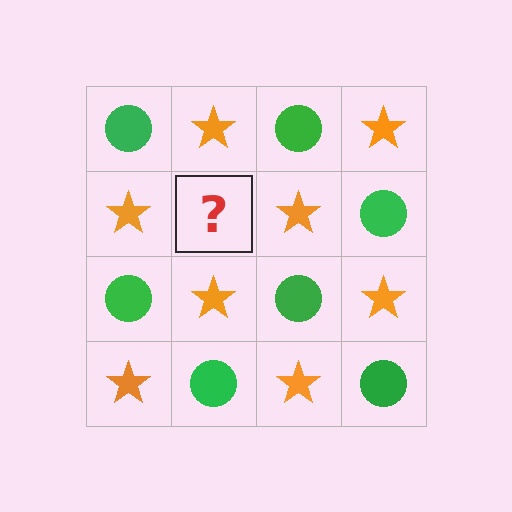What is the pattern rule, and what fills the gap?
The rule is that it alternates green circle and orange star in a checkerboard pattern. The gap should be filled with a green circle.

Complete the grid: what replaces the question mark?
The question mark should be replaced with a green circle.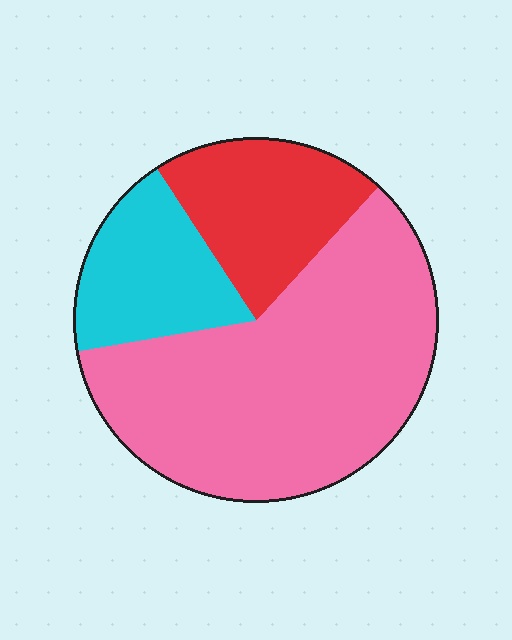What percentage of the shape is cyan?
Cyan takes up about one fifth (1/5) of the shape.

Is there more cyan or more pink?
Pink.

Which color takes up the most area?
Pink, at roughly 60%.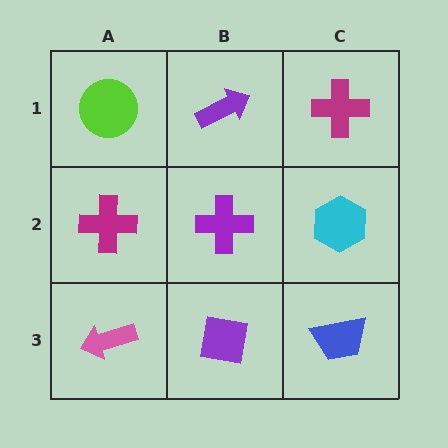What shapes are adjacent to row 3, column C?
A cyan hexagon (row 2, column C), a purple square (row 3, column B).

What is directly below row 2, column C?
A blue trapezoid.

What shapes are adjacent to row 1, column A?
A magenta cross (row 2, column A), a purple arrow (row 1, column B).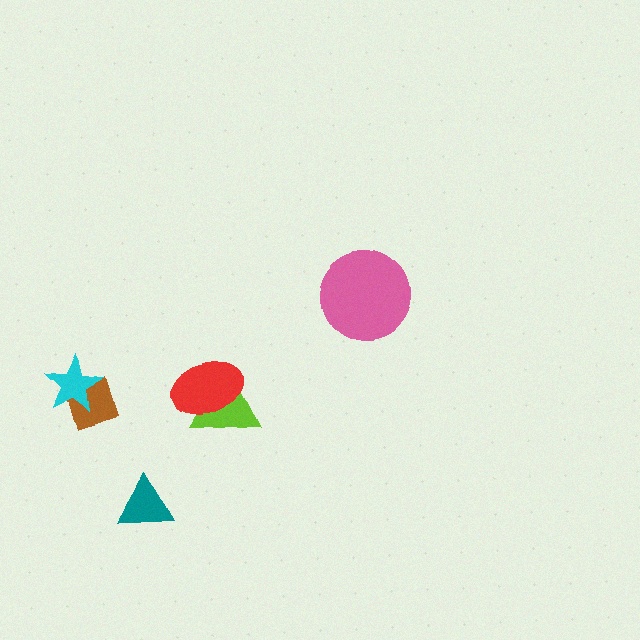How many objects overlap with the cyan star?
1 object overlaps with the cyan star.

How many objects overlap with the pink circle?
0 objects overlap with the pink circle.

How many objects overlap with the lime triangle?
1 object overlaps with the lime triangle.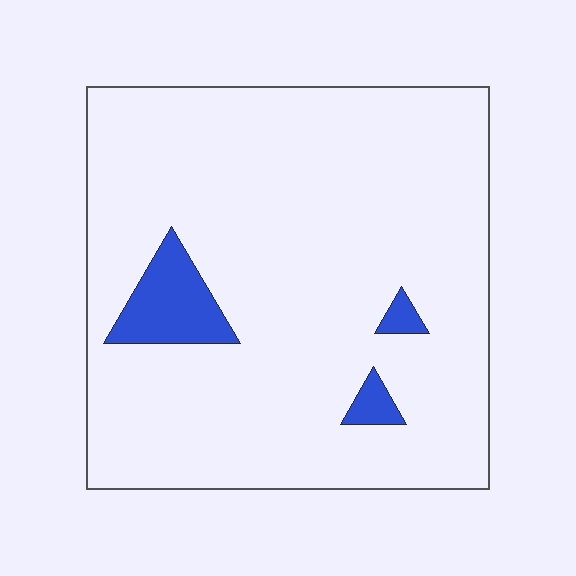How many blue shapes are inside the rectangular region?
3.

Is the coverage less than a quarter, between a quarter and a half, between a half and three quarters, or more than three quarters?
Less than a quarter.